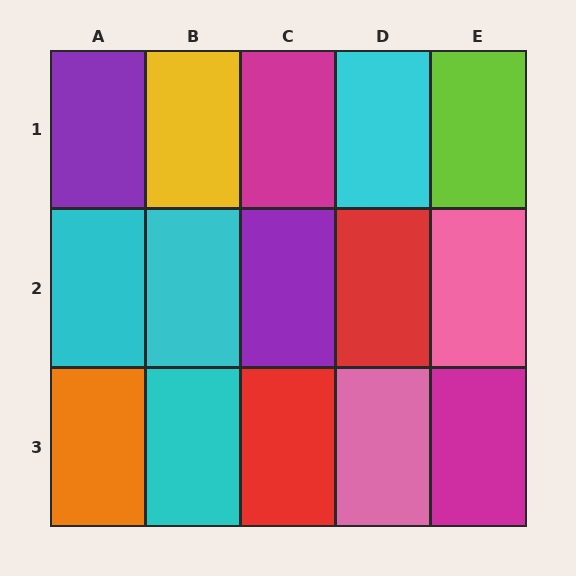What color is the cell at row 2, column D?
Red.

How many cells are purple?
2 cells are purple.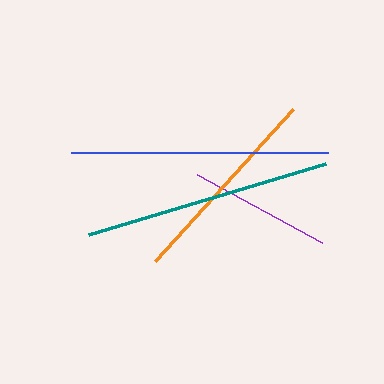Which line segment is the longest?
The blue line is the longest at approximately 258 pixels.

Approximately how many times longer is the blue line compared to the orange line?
The blue line is approximately 1.3 times the length of the orange line.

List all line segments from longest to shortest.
From longest to shortest: blue, teal, orange, purple.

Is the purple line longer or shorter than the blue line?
The blue line is longer than the purple line.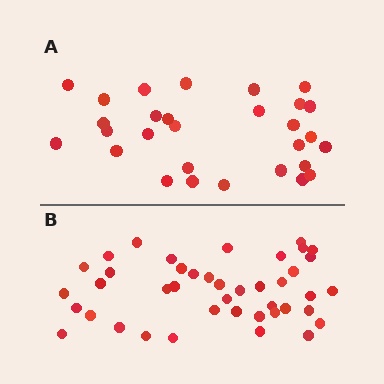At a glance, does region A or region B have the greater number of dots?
Region B (the bottom region) has more dots.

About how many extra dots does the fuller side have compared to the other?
Region B has approximately 15 more dots than region A.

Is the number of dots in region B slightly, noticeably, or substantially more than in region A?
Region B has noticeably more, but not dramatically so. The ratio is roughly 1.4 to 1.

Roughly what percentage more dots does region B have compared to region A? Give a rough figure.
About 45% more.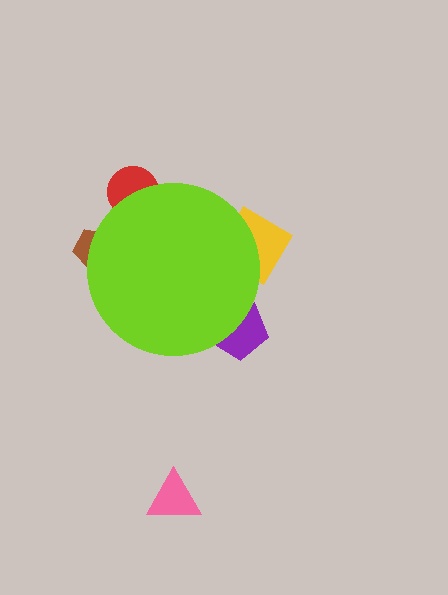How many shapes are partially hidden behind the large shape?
4 shapes are partially hidden.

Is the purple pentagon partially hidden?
Yes, the purple pentagon is partially hidden behind the lime circle.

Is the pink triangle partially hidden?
No, the pink triangle is fully visible.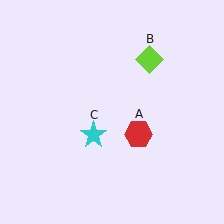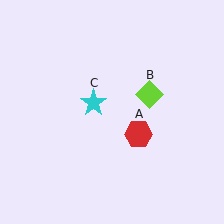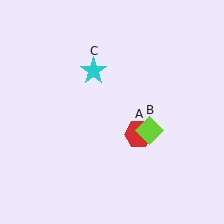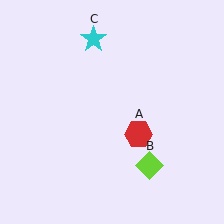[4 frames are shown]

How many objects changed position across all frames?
2 objects changed position: lime diamond (object B), cyan star (object C).